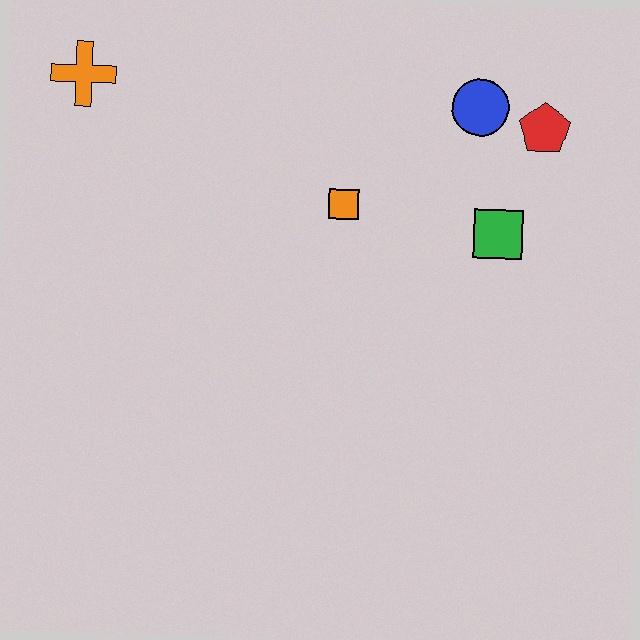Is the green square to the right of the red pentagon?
No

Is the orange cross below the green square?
No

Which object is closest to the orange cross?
The orange square is closest to the orange cross.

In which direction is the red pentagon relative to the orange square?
The red pentagon is to the right of the orange square.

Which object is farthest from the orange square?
The orange cross is farthest from the orange square.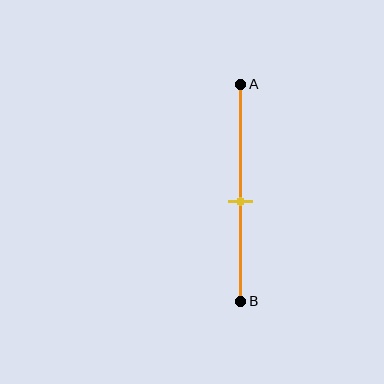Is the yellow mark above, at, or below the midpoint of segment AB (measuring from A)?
The yellow mark is below the midpoint of segment AB.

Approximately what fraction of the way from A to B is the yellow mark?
The yellow mark is approximately 55% of the way from A to B.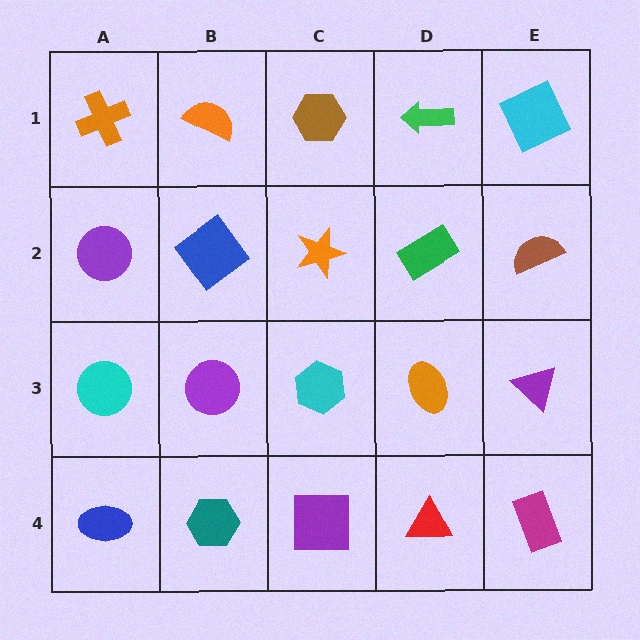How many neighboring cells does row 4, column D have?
3.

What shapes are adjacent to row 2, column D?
A green arrow (row 1, column D), an orange ellipse (row 3, column D), an orange star (row 2, column C), a brown semicircle (row 2, column E).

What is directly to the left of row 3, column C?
A purple circle.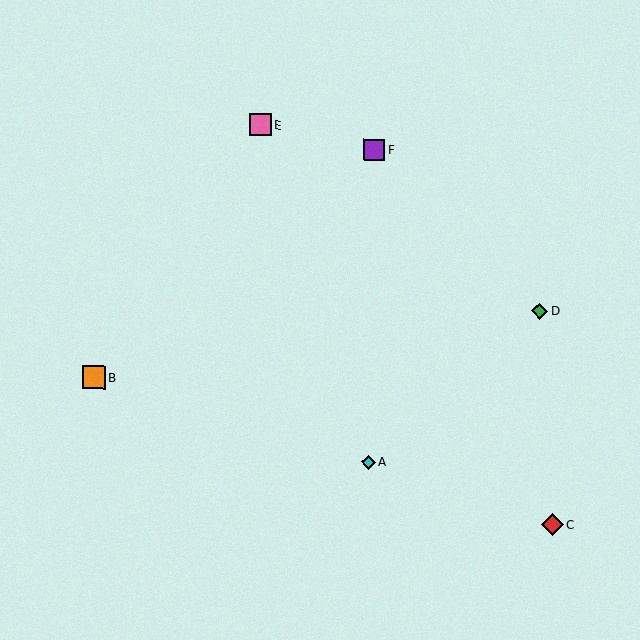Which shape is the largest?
The orange square (labeled B) is the largest.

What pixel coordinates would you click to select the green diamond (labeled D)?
Click at (540, 311) to select the green diamond D.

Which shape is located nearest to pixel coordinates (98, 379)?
The orange square (labeled B) at (94, 377) is nearest to that location.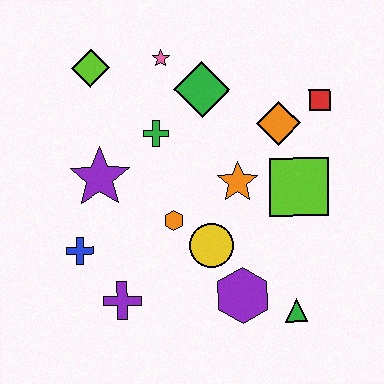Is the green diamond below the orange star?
No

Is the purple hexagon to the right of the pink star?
Yes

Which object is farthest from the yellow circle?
The lime diamond is farthest from the yellow circle.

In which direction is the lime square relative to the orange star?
The lime square is to the right of the orange star.